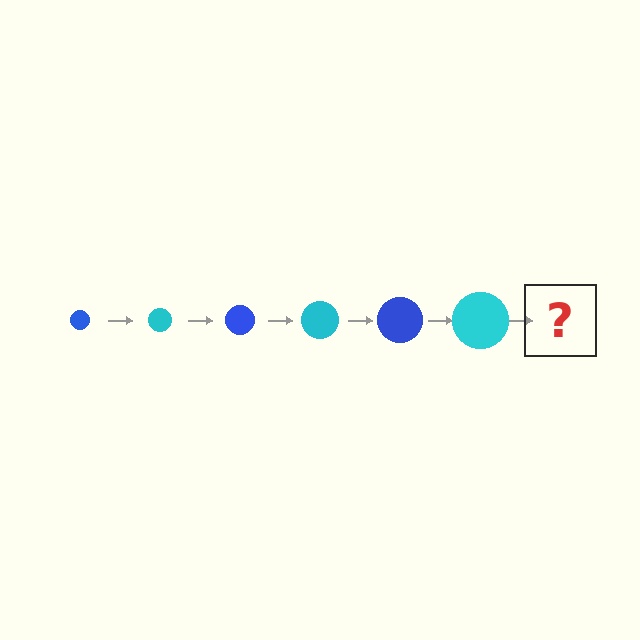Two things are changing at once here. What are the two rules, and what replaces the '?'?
The two rules are that the circle grows larger each step and the color cycles through blue and cyan. The '?' should be a blue circle, larger than the previous one.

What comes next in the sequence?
The next element should be a blue circle, larger than the previous one.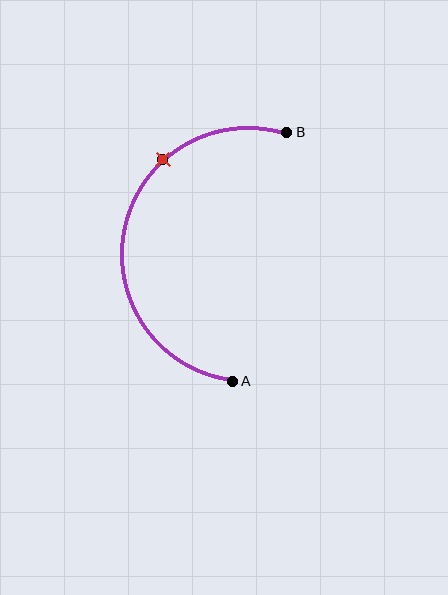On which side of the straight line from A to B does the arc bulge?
The arc bulges to the left of the straight line connecting A and B.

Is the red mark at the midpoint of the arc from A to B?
No. The red mark lies on the arc but is closer to endpoint B. The arc midpoint would be at the point on the curve equidistant along the arc from both A and B.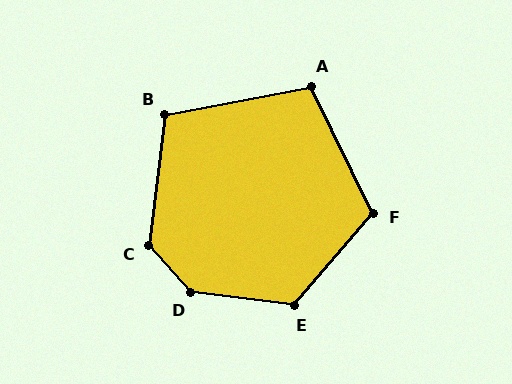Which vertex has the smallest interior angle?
A, at approximately 105 degrees.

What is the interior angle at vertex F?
Approximately 113 degrees (obtuse).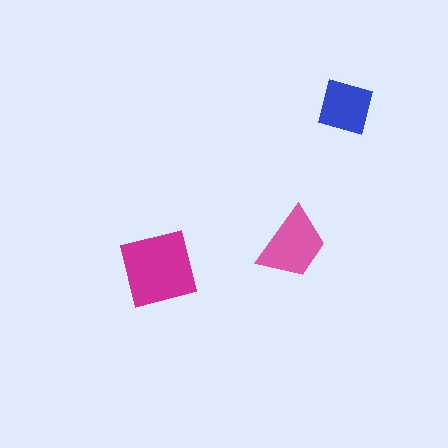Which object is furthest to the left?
The magenta square is leftmost.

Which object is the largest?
The magenta square.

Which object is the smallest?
The blue square.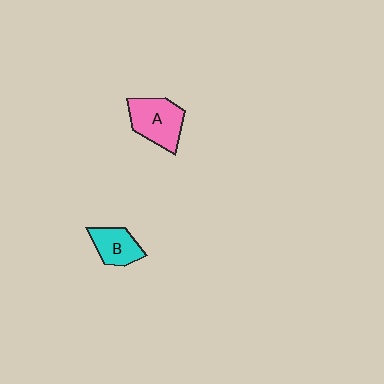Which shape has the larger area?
Shape A (pink).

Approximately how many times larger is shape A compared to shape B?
Approximately 1.4 times.